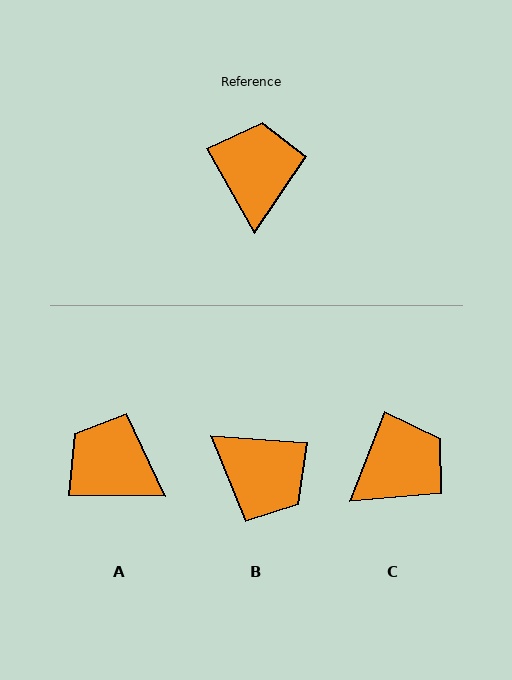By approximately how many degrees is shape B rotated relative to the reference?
Approximately 124 degrees clockwise.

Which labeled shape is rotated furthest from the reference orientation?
B, about 124 degrees away.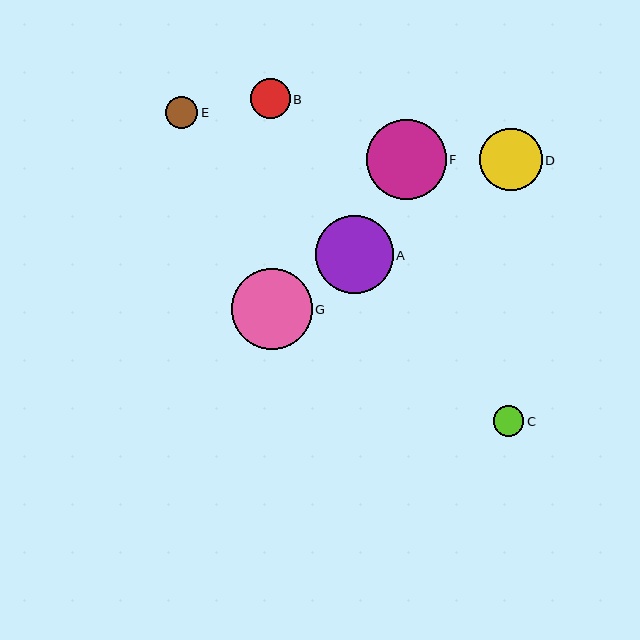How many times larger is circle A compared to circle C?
Circle A is approximately 2.6 times the size of circle C.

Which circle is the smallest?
Circle C is the smallest with a size of approximately 30 pixels.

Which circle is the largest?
Circle G is the largest with a size of approximately 81 pixels.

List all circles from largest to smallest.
From largest to smallest: G, F, A, D, B, E, C.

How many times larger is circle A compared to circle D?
Circle A is approximately 1.2 times the size of circle D.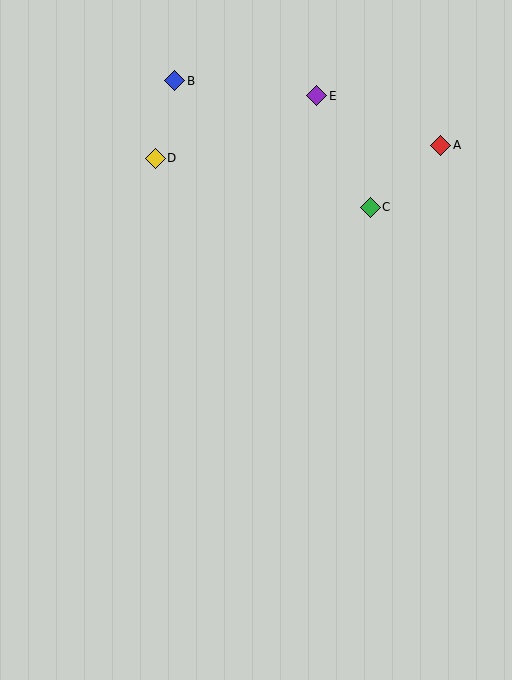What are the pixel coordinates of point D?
Point D is at (155, 158).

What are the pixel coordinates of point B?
Point B is at (175, 81).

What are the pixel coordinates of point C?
Point C is at (370, 207).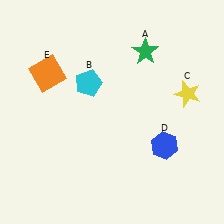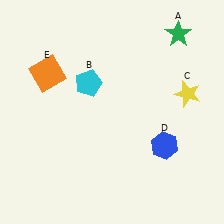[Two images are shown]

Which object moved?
The green star (A) moved right.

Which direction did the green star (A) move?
The green star (A) moved right.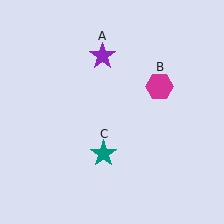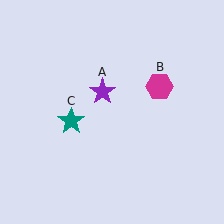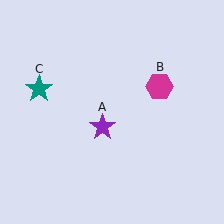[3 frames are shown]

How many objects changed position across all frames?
2 objects changed position: purple star (object A), teal star (object C).